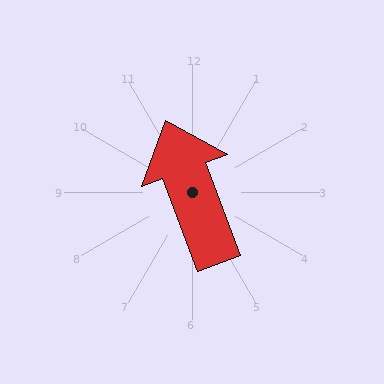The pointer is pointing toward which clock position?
Roughly 11 o'clock.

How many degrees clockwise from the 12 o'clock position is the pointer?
Approximately 340 degrees.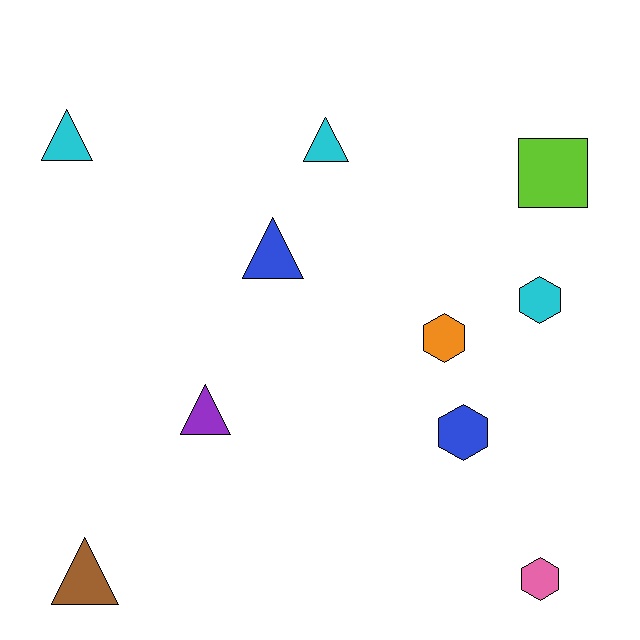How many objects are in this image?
There are 10 objects.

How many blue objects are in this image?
There are 2 blue objects.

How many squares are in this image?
There is 1 square.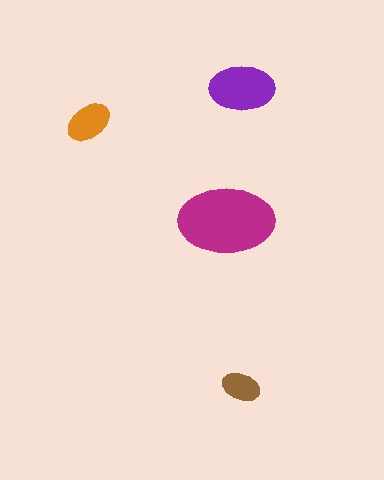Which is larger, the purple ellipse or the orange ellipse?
The purple one.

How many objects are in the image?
There are 4 objects in the image.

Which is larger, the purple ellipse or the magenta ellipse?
The magenta one.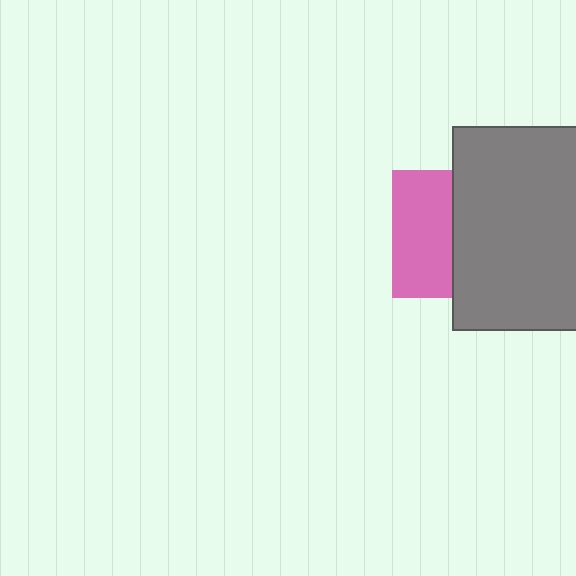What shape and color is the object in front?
The object in front is a gray rectangle.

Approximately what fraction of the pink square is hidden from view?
Roughly 53% of the pink square is hidden behind the gray rectangle.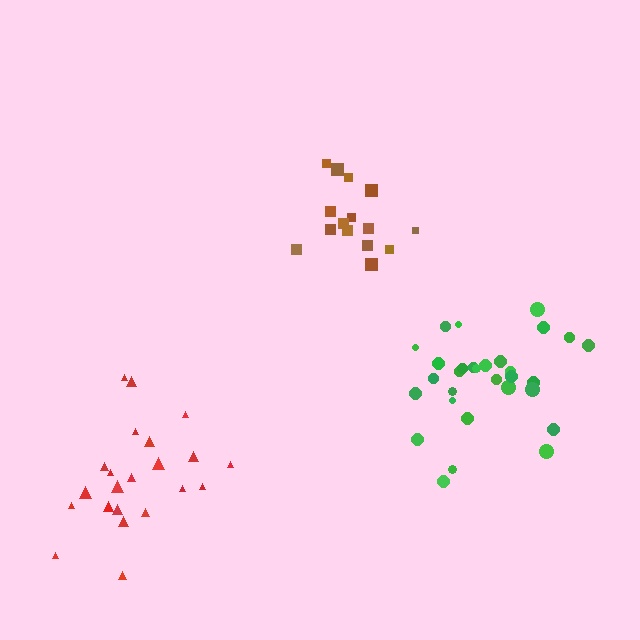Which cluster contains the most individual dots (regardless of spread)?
Green (30).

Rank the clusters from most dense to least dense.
green, brown, red.